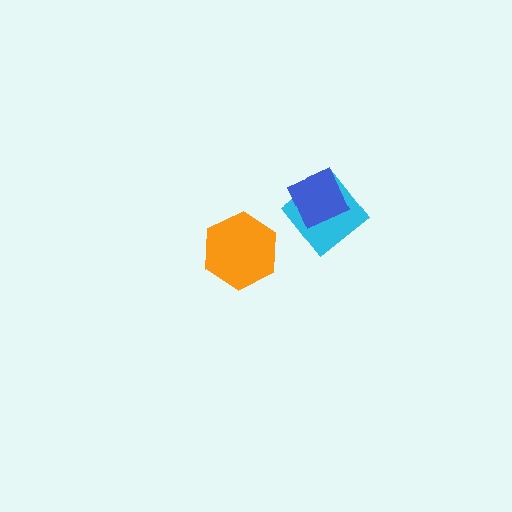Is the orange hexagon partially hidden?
No, no other shape covers it.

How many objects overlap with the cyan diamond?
1 object overlaps with the cyan diamond.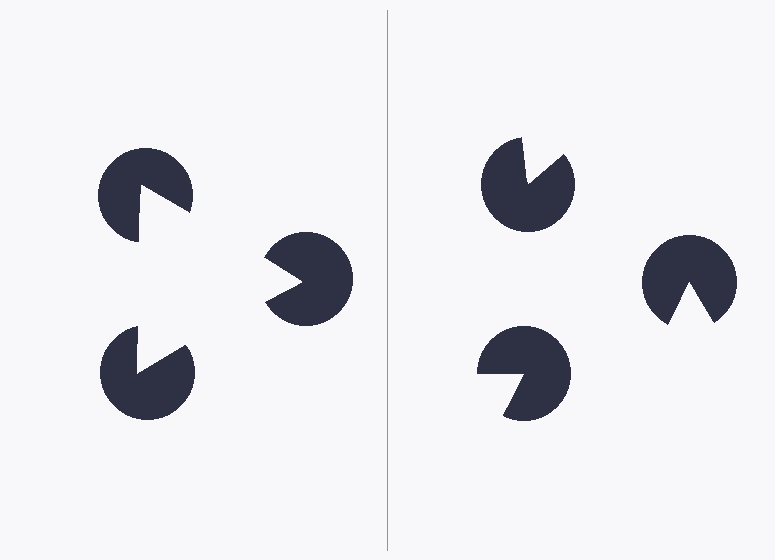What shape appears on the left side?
An illusory triangle.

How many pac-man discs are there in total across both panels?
6 — 3 on each side.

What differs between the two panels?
The pac-man discs are positioned identically on both sides; only the wedge orientations differ. On the left they align to a triangle; on the right they are misaligned.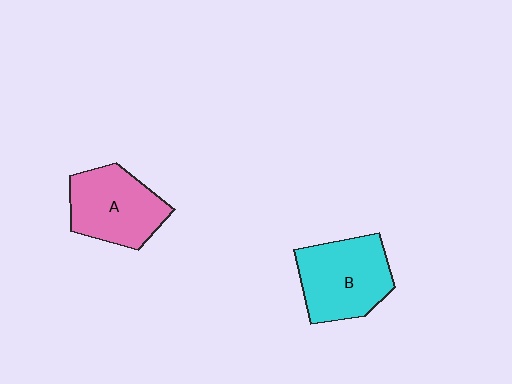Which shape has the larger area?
Shape B (cyan).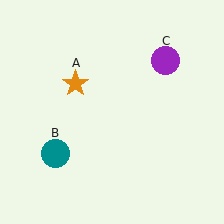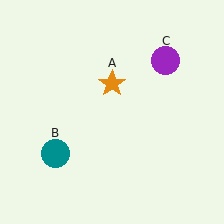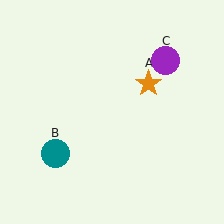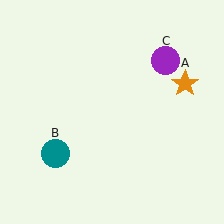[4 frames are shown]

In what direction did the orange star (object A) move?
The orange star (object A) moved right.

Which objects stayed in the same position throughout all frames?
Teal circle (object B) and purple circle (object C) remained stationary.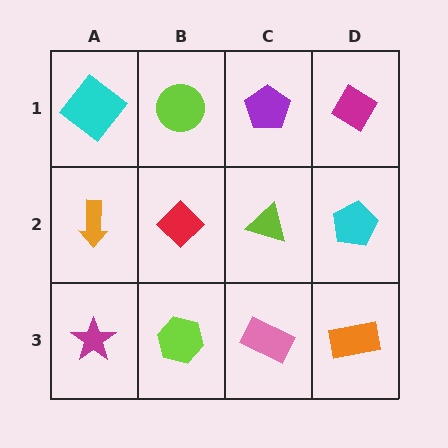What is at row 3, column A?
A magenta star.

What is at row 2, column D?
A cyan pentagon.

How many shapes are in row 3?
4 shapes.